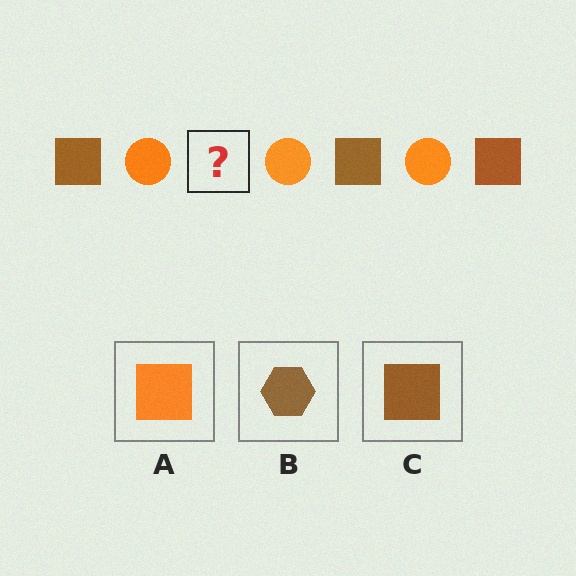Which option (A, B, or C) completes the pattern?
C.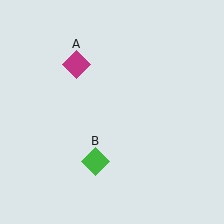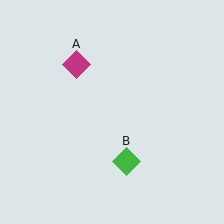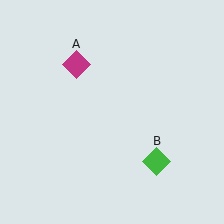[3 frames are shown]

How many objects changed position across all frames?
1 object changed position: green diamond (object B).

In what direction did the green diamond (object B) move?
The green diamond (object B) moved right.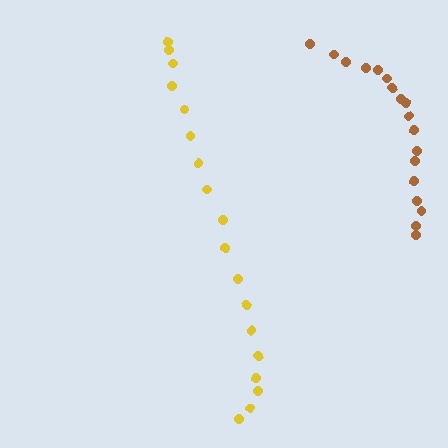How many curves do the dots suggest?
There are 2 distinct paths.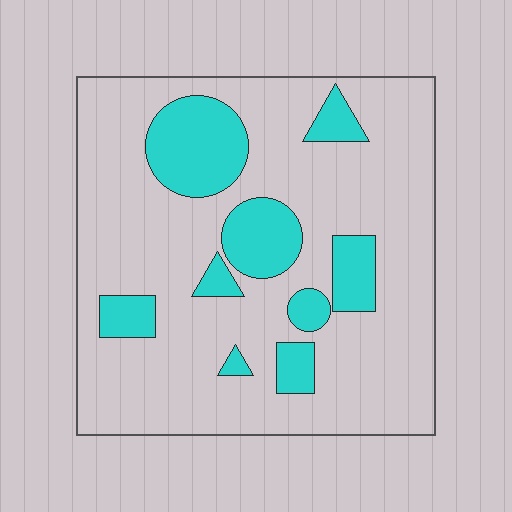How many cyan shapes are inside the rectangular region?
9.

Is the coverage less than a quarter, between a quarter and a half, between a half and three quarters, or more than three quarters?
Less than a quarter.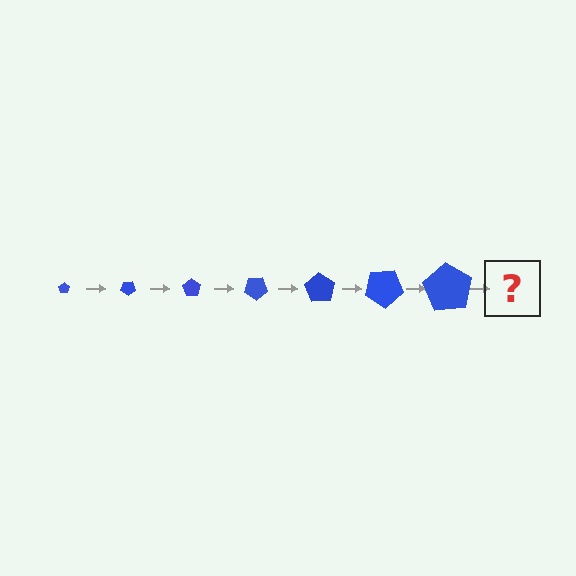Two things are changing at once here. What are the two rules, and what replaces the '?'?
The two rules are that the pentagon grows larger each step and it rotates 35 degrees each step. The '?' should be a pentagon, larger than the previous one and rotated 245 degrees from the start.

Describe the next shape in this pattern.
It should be a pentagon, larger than the previous one and rotated 245 degrees from the start.